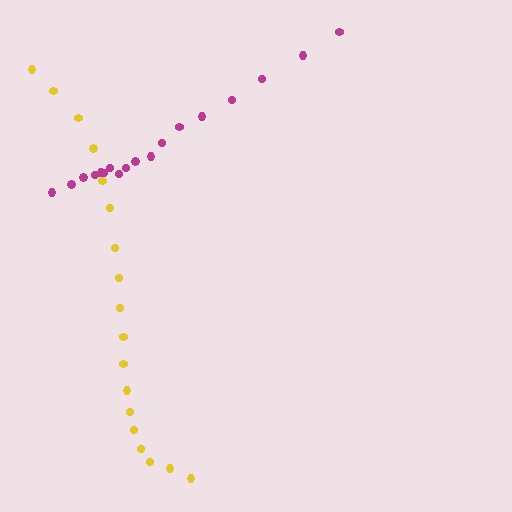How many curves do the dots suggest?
There are 2 distinct paths.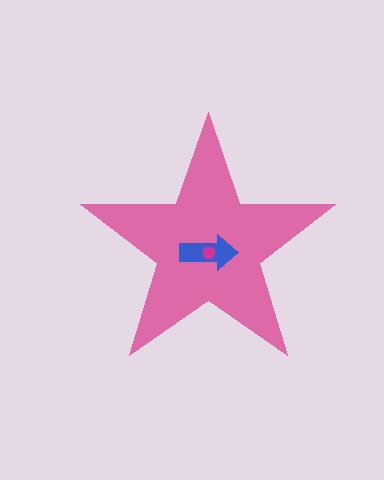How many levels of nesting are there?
3.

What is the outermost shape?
The pink star.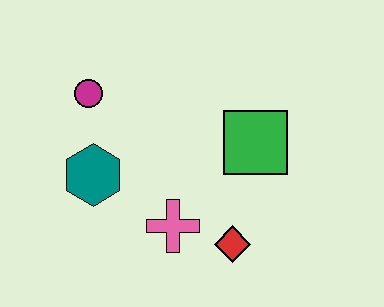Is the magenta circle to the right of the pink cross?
No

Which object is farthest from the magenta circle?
The red diamond is farthest from the magenta circle.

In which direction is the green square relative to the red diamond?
The green square is above the red diamond.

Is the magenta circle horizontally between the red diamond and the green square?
No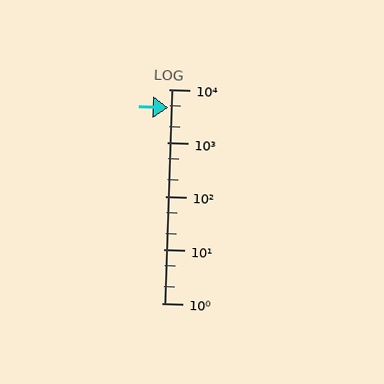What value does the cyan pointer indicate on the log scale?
The pointer indicates approximately 4600.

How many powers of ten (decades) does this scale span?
The scale spans 4 decades, from 1 to 10000.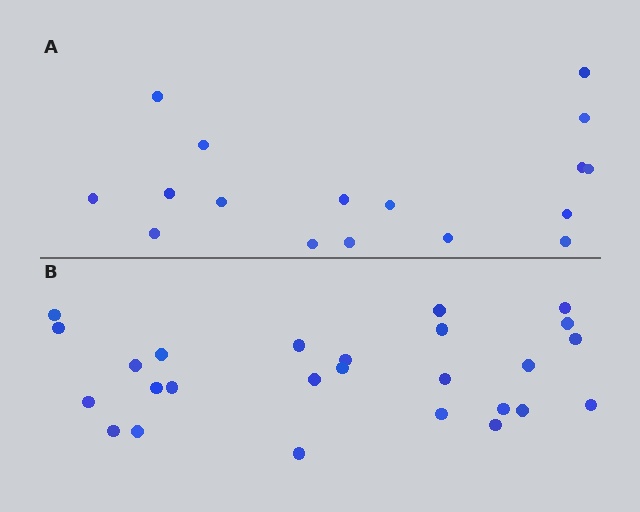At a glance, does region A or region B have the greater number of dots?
Region B (the bottom region) has more dots.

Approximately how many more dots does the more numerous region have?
Region B has roughly 8 or so more dots than region A.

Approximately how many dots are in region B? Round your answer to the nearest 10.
About 30 dots. (The exact count is 26, which rounds to 30.)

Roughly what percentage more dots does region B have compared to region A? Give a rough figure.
About 55% more.